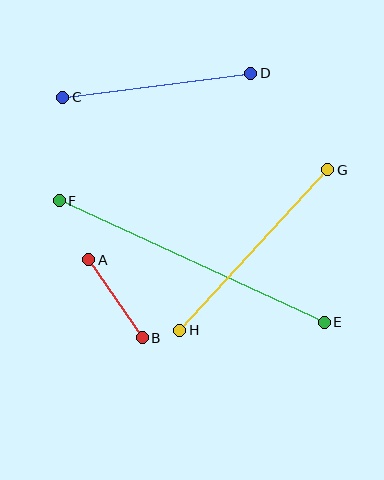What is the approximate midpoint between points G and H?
The midpoint is at approximately (254, 250) pixels.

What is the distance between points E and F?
The distance is approximately 291 pixels.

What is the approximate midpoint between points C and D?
The midpoint is at approximately (157, 85) pixels.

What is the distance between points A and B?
The distance is approximately 95 pixels.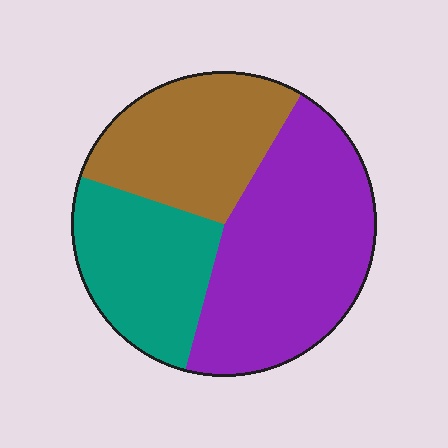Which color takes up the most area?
Purple, at roughly 45%.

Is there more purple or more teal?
Purple.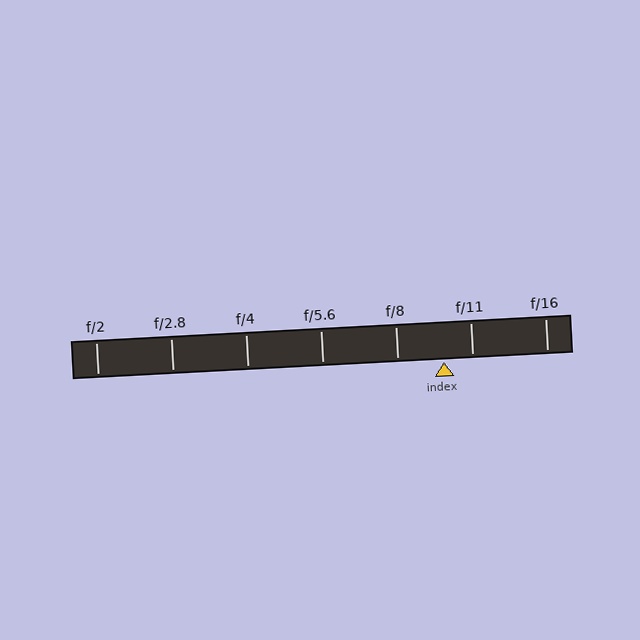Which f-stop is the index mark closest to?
The index mark is closest to f/11.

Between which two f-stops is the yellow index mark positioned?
The index mark is between f/8 and f/11.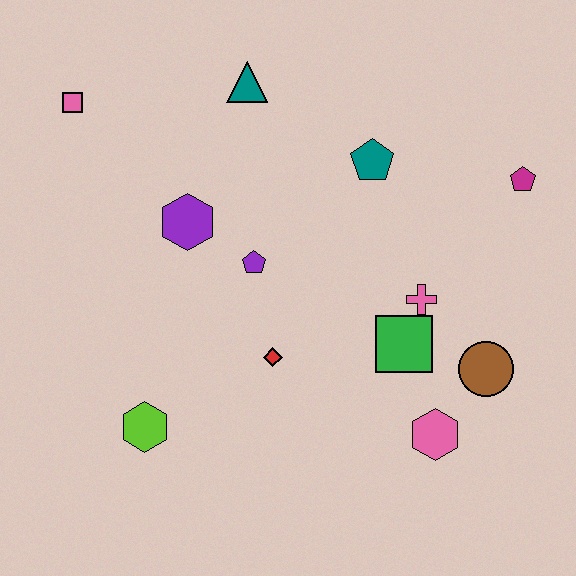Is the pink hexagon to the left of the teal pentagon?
No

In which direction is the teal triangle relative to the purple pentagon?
The teal triangle is above the purple pentagon.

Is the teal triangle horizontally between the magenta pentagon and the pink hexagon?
No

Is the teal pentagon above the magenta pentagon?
Yes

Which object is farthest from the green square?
The pink square is farthest from the green square.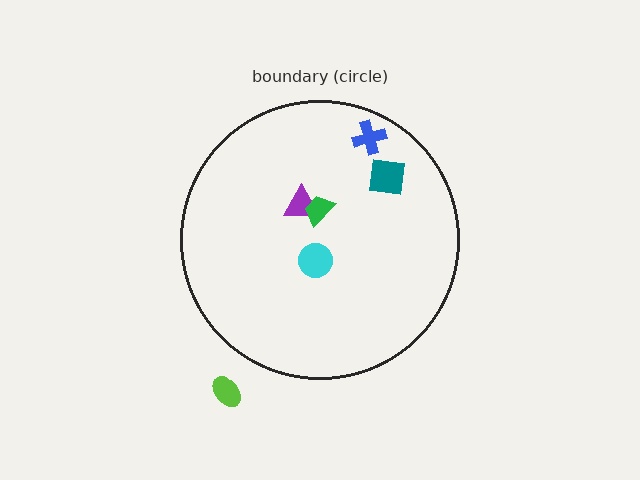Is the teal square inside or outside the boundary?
Inside.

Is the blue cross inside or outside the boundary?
Inside.